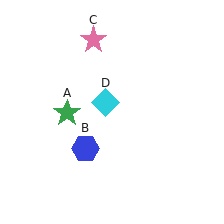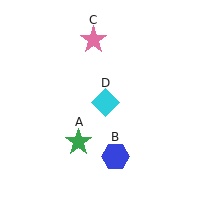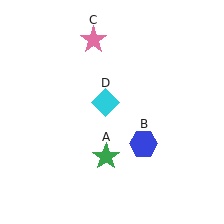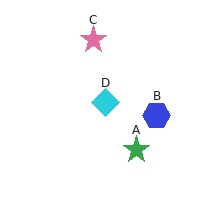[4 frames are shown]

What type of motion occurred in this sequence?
The green star (object A), blue hexagon (object B) rotated counterclockwise around the center of the scene.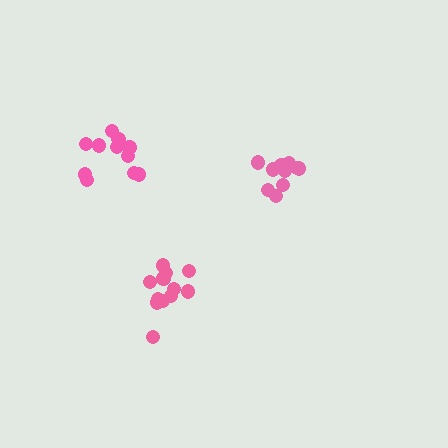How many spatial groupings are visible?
There are 3 spatial groupings.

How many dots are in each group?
Group 1: 10 dots, Group 2: 11 dots, Group 3: 12 dots (33 total).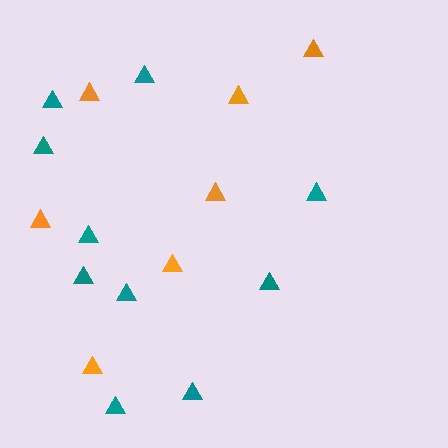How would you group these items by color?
There are 2 groups: one group of orange triangles (7) and one group of teal triangles (10).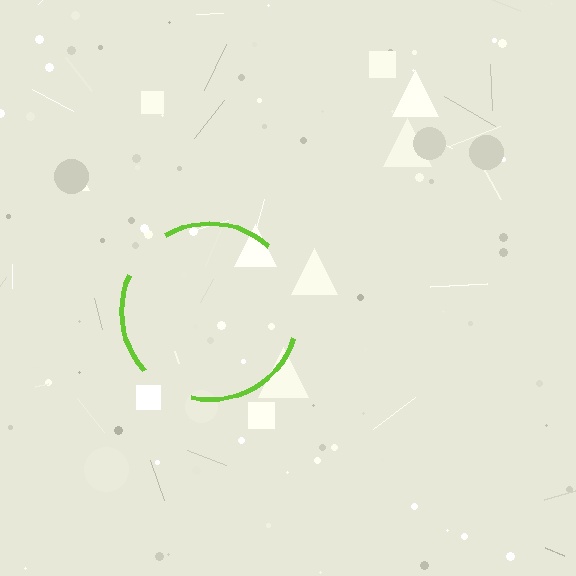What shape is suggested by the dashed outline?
The dashed outline suggests a circle.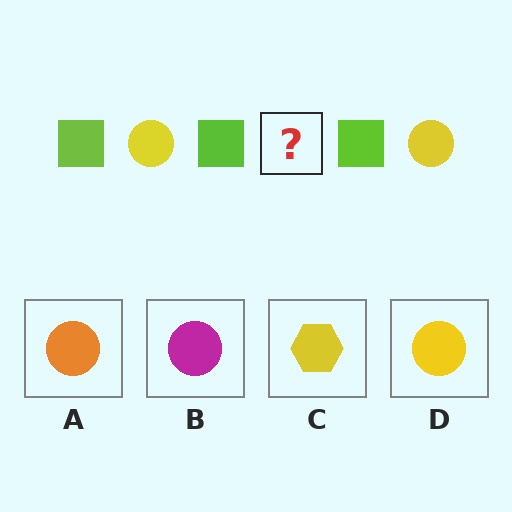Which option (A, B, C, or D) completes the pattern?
D.